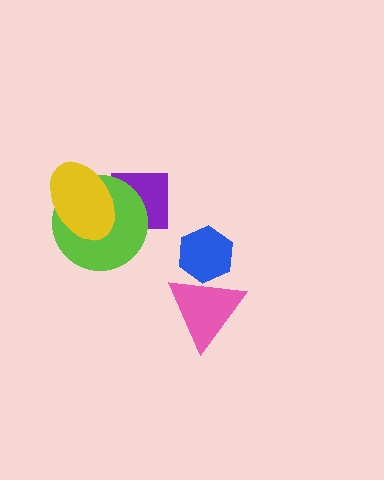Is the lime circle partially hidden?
Yes, it is partially covered by another shape.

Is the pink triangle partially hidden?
No, no other shape covers it.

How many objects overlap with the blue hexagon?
1 object overlaps with the blue hexagon.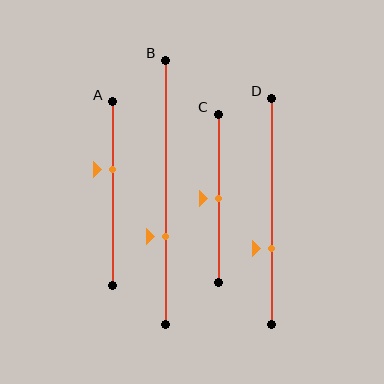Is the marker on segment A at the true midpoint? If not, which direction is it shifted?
No, the marker on segment A is shifted upward by about 13% of the segment length.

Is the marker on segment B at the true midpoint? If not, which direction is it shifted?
No, the marker on segment B is shifted downward by about 17% of the segment length.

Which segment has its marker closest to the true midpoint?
Segment C has its marker closest to the true midpoint.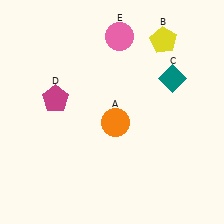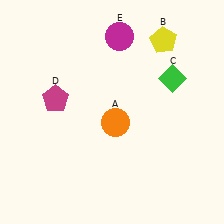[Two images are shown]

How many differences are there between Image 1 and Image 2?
There are 2 differences between the two images.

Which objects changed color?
C changed from teal to green. E changed from pink to magenta.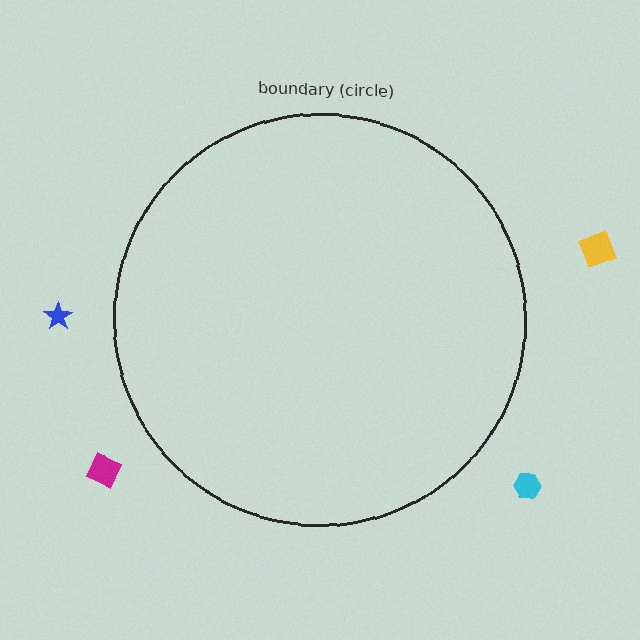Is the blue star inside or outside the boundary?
Outside.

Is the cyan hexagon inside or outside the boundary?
Outside.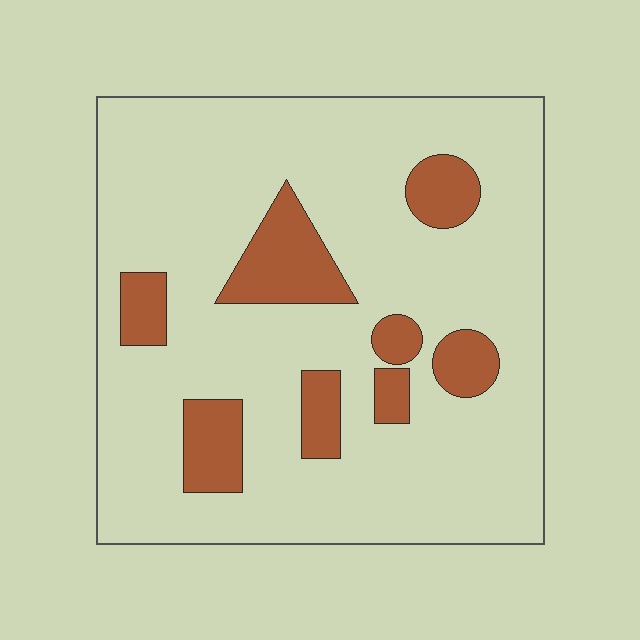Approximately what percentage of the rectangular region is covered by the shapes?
Approximately 15%.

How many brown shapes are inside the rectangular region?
8.